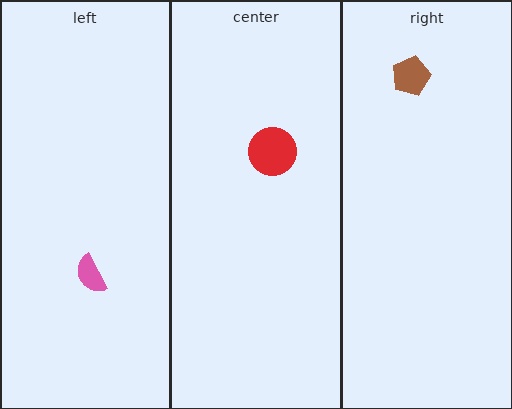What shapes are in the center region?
The red circle.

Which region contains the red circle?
The center region.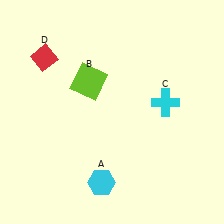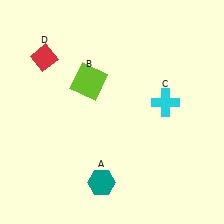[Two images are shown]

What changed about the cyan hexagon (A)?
In Image 1, A is cyan. In Image 2, it changed to teal.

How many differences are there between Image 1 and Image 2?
There is 1 difference between the two images.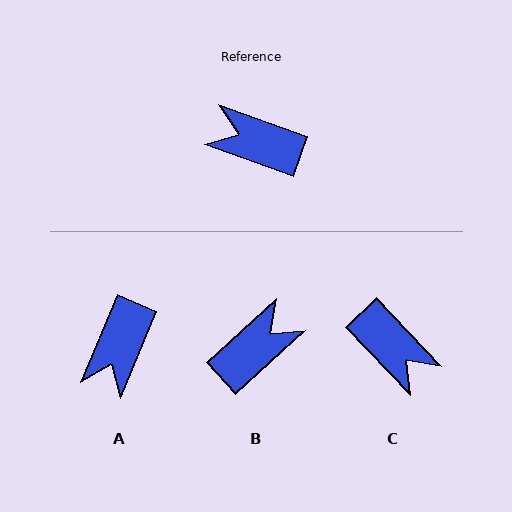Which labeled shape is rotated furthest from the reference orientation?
C, about 153 degrees away.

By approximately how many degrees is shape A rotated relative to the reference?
Approximately 87 degrees counter-clockwise.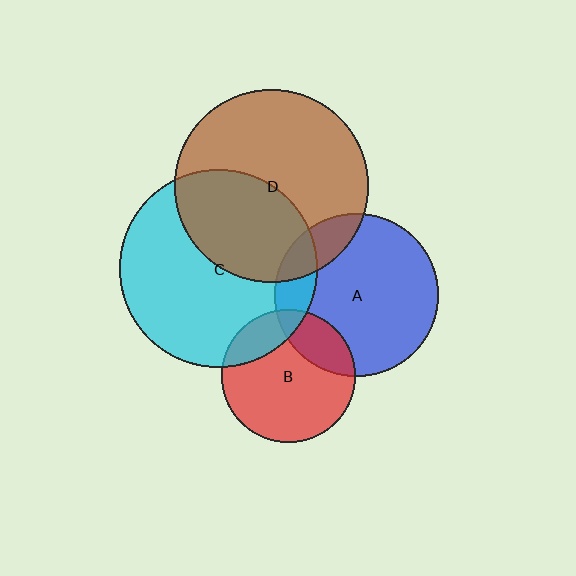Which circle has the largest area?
Circle C (cyan).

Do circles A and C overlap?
Yes.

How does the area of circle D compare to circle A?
Approximately 1.4 times.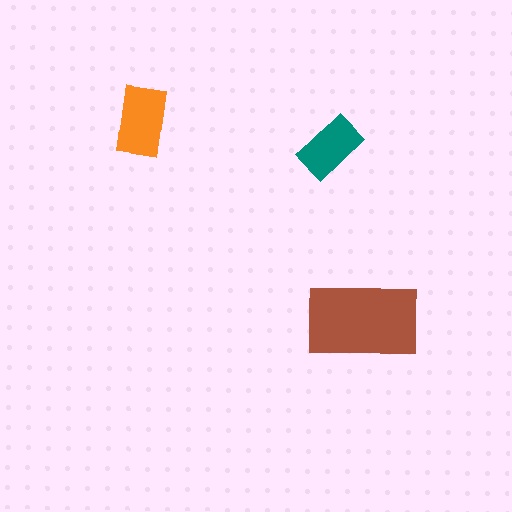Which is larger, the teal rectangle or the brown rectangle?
The brown one.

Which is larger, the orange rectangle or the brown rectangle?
The brown one.